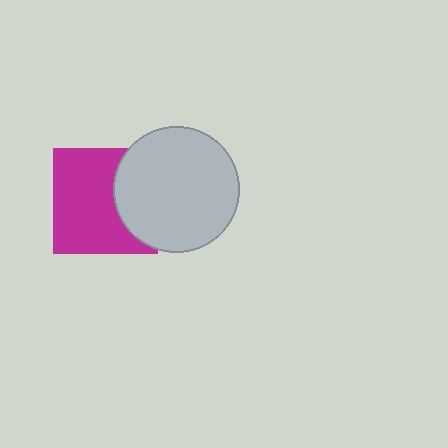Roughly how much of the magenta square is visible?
Most of it is visible (roughly 67%).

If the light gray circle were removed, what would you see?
You would see the complete magenta square.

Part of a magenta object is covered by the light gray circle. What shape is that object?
It is a square.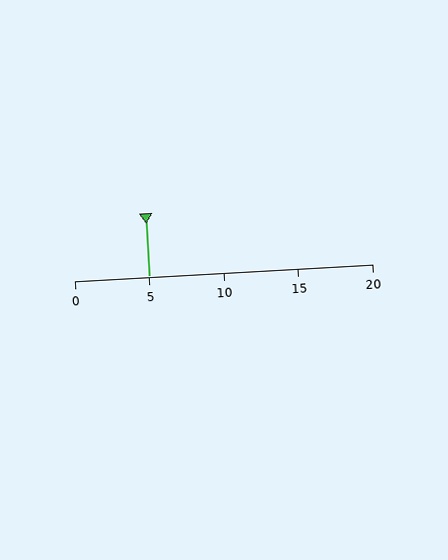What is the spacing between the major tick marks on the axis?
The major ticks are spaced 5 apart.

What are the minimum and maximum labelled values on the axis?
The axis runs from 0 to 20.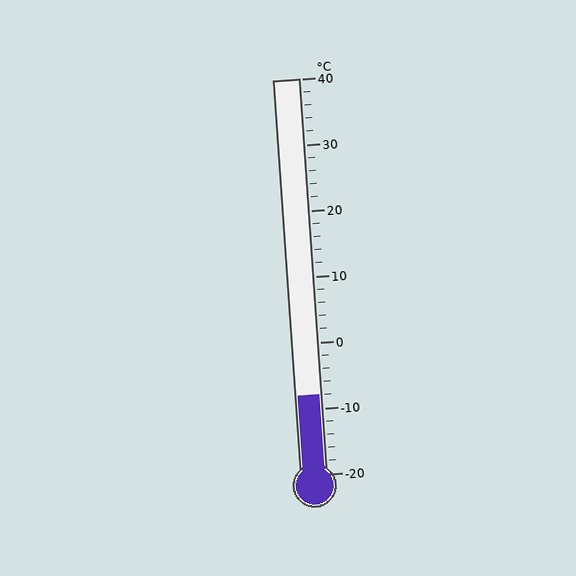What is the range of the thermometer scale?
The thermometer scale ranges from -20°C to 40°C.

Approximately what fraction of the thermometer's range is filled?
The thermometer is filled to approximately 20% of its range.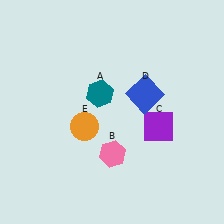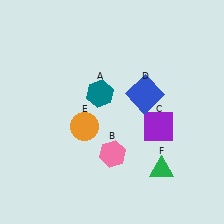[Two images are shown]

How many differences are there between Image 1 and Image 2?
There is 1 difference between the two images.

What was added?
A green triangle (F) was added in Image 2.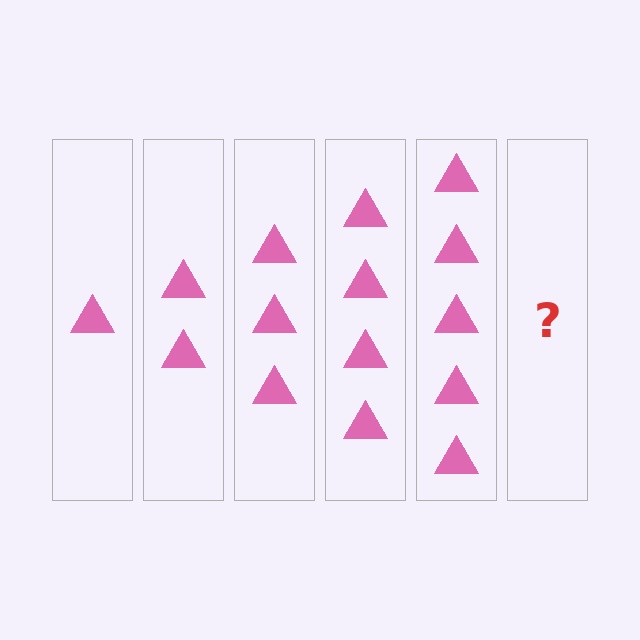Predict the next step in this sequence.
The next step is 6 triangles.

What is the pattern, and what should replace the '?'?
The pattern is that each step adds one more triangle. The '?' should be 6 triangles.